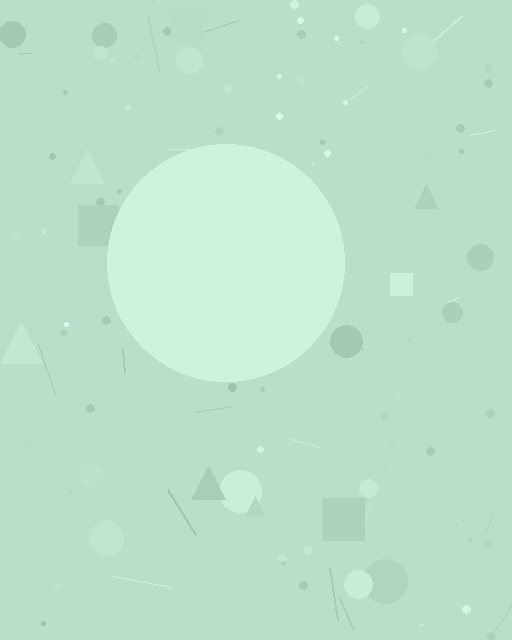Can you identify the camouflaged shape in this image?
The camouflaged shape is a circle.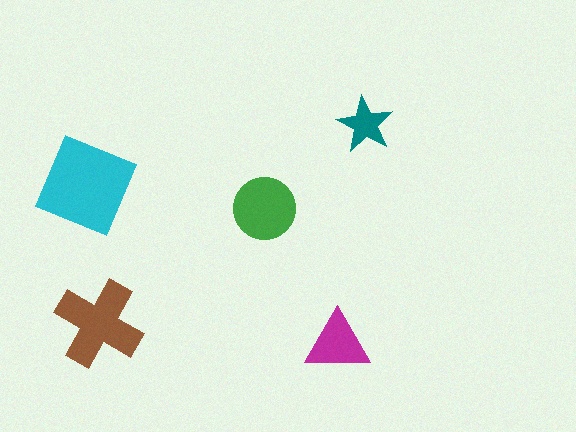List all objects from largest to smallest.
The cyan diamond, the brown cross, the green circle, the magenta triangle, the teal star.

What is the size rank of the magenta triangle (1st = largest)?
4th.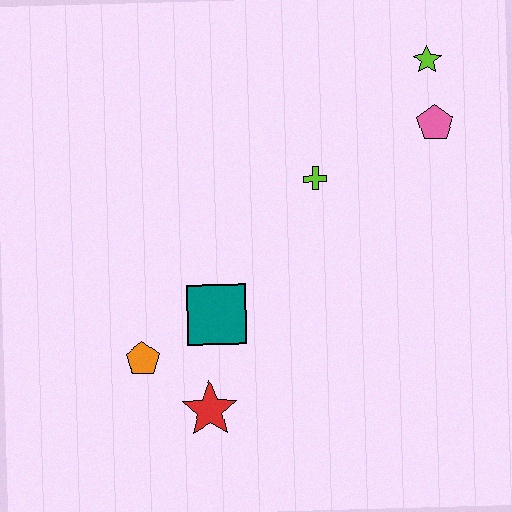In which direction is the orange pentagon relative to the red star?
The orange pentagon is to the left of the red star.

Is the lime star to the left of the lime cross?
No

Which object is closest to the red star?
The orange pentagon is closest to the red star.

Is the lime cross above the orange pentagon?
Yes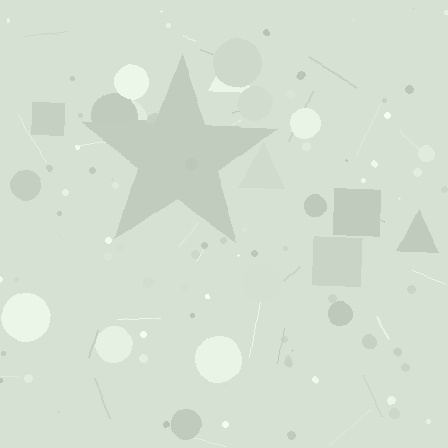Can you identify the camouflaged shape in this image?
The camouflaged shape is a star.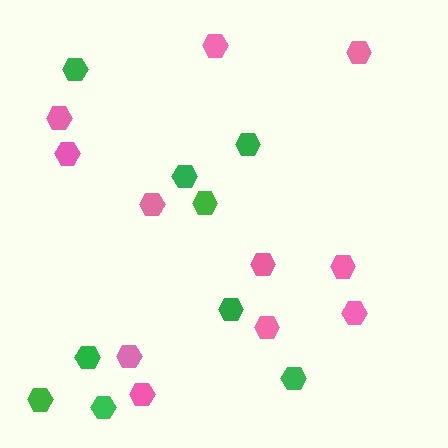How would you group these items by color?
There are 2 groups: one group of pink hexagons (11) and one group of green hexagons (9).